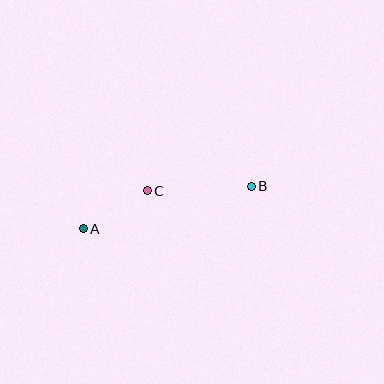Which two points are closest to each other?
Points A and C are closest to each other.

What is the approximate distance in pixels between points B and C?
The distance between B and C is approximately 104 pixels.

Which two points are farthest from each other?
Points A and B are farthest from each other.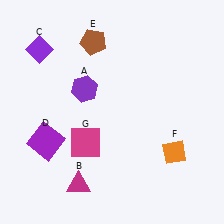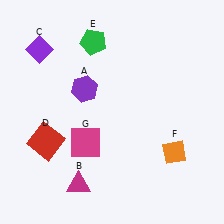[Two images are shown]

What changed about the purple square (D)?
In Image 1, D is purple. In Image 2, it changed to red.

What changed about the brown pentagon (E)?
In Image 1, E is brown. In Image 2, it changed to green.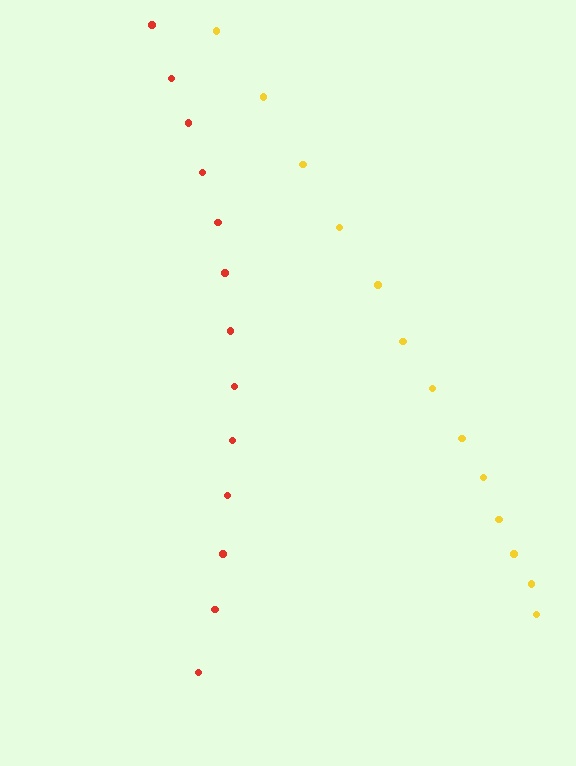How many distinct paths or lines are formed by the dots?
There are 2 distinct paths.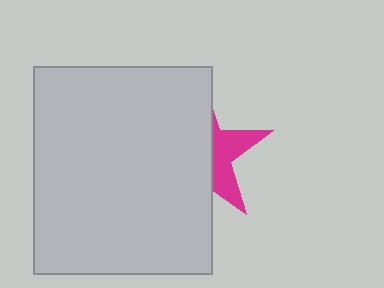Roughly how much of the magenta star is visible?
A small part of it is visible (roughly 34%).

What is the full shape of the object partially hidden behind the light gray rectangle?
The partially hidden object is a magenta star.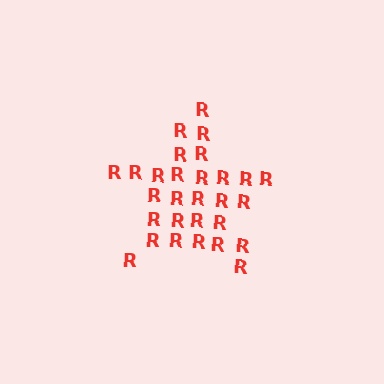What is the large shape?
The large shape is a star.